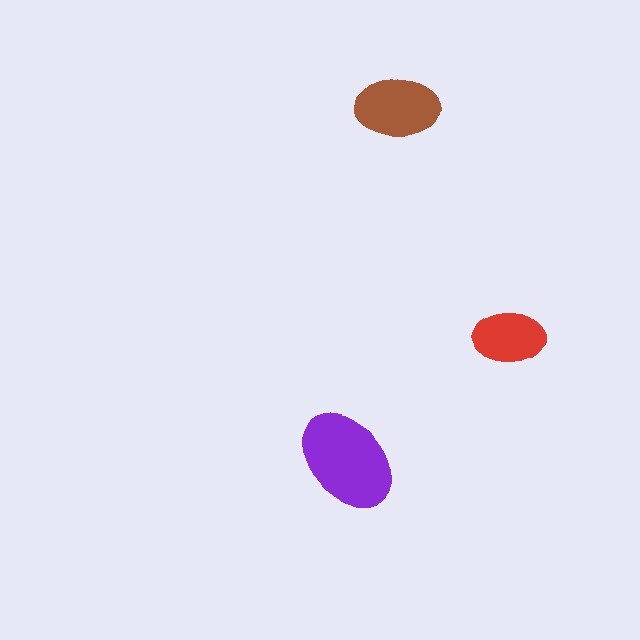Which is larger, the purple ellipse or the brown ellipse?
The purple one.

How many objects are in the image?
There are 3 objects in the image.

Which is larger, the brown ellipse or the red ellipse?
The brown one.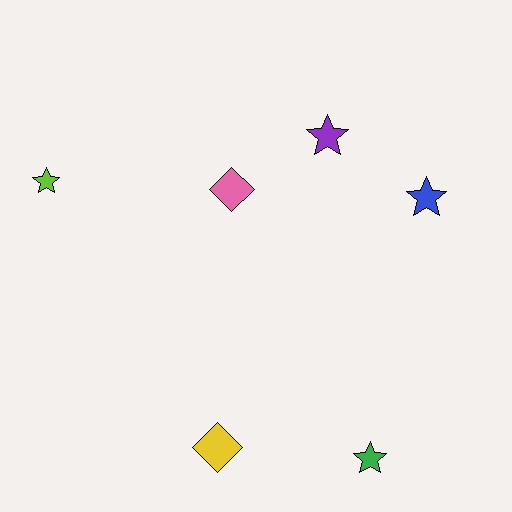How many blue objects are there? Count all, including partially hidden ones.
There is 1 blue object.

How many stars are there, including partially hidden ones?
There are 4 stars.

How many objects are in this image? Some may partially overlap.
There are 6 objects.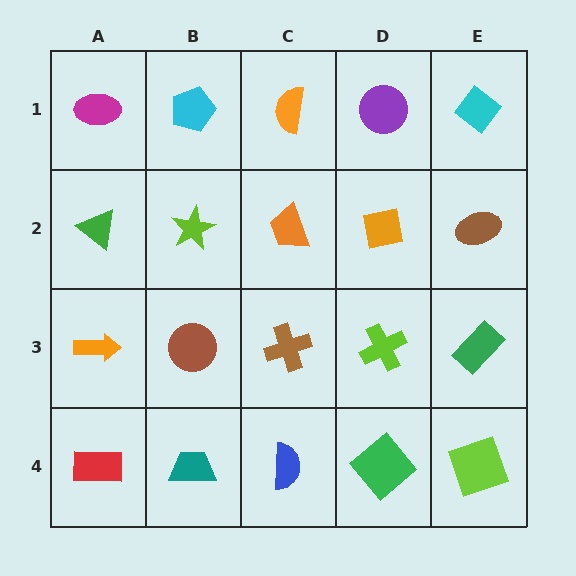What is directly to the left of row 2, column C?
A lime star.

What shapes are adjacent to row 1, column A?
A green triangle (row 2, column A), a cyan pentagon (row 1, column B).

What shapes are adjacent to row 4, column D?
A lime cross (row 3, column D), a blue semicircle (row 4, column C), a lime square (row 4, column E).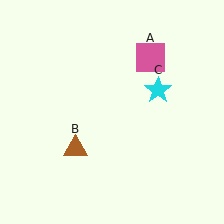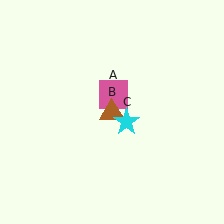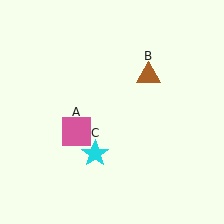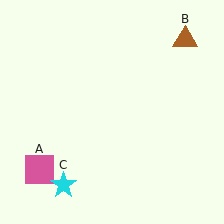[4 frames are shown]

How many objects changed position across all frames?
3 objects changed position: pink square (object A), brown triangle (object B), cyan star (object C).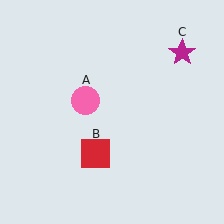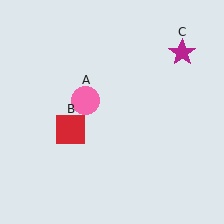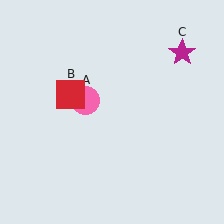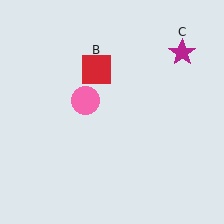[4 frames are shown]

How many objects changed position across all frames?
1 object changed position: red square (object B).